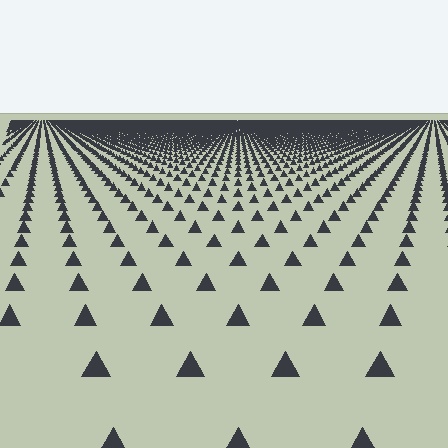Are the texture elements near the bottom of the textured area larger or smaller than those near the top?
Larger. Near the bottom, elements are closer to the viewer and appear at a bigger on-screen size.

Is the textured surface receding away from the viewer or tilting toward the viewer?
The surface is receding away from the viewer. Texture elements get smaller and denser toward the top.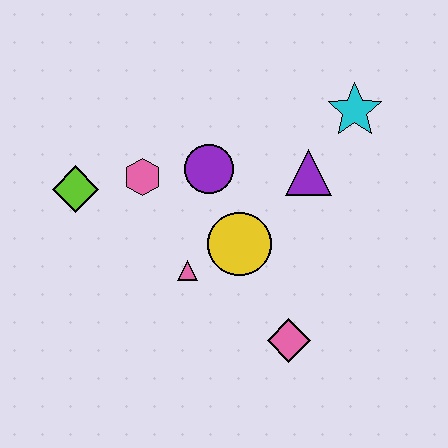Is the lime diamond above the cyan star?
No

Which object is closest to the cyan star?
The purple triangle is closest to the cyan star.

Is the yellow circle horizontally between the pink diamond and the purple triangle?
No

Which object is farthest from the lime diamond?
The cyan star is farthest from the lime diamond.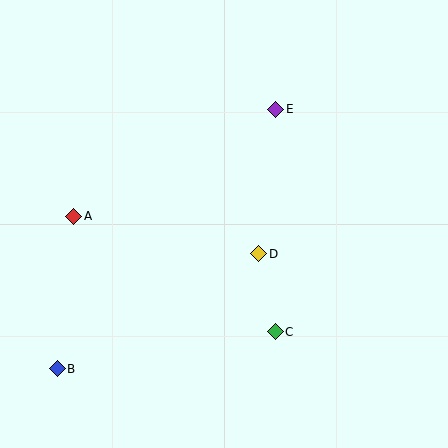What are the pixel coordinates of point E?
Point E is at (276, 109).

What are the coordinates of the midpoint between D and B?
The midpoint between D and B is at (158, 311).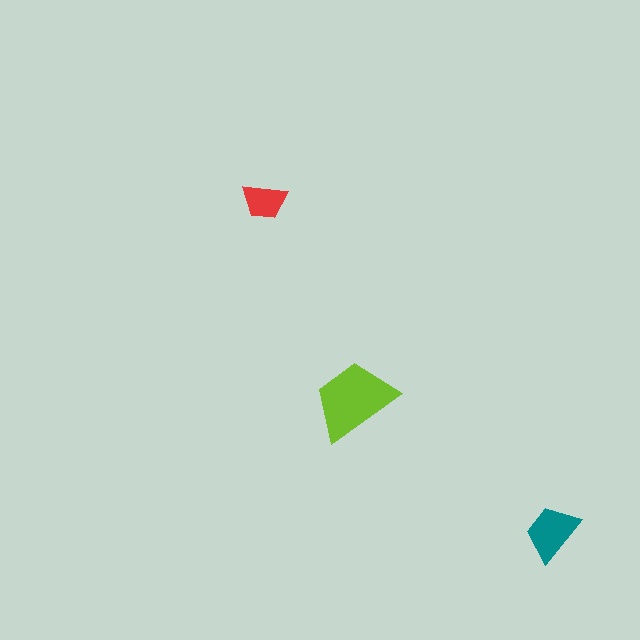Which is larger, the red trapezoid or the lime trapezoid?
The lime one.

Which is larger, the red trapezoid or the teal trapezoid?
The teal one.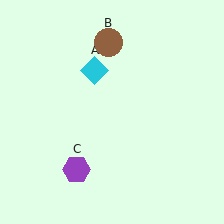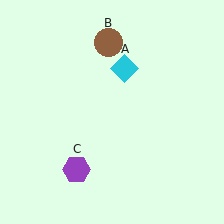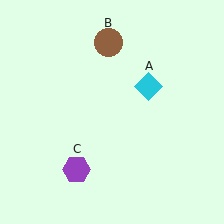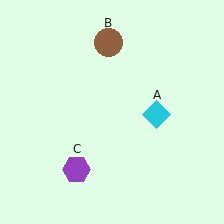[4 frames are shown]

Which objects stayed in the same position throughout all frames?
Brown circle (object B) and purple hexagon (object C) remained stationary.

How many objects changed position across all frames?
1 object changed position: cyan diamond (object A).